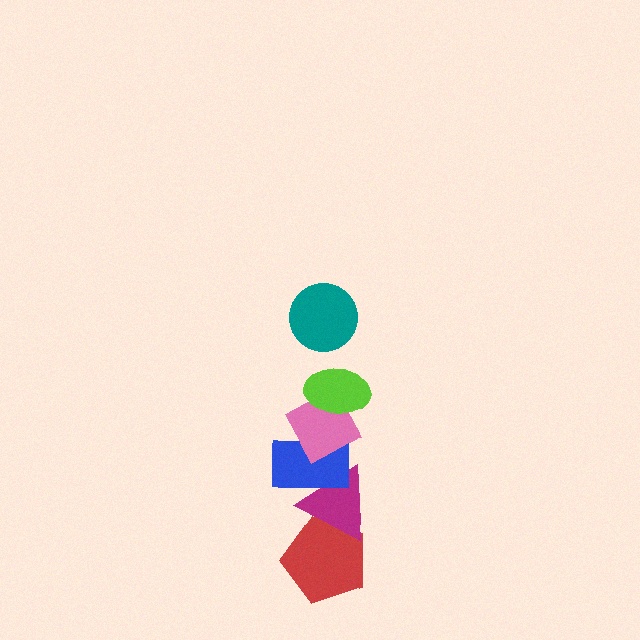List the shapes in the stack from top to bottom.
From top to bottom: the teal circle, the lime ellipse, the pink diamond, the blue rectangle, the magenta triangle, the red pentagon.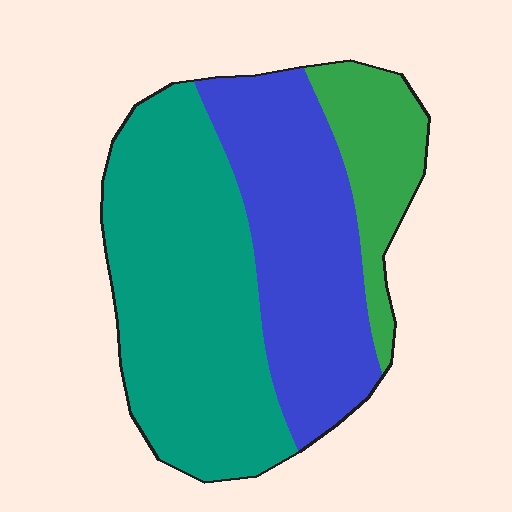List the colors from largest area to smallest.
From largest to smallest: teal, blue, green.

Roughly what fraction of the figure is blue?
Blue takes up about three eighths (3/8) of the figure.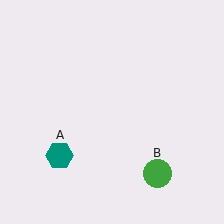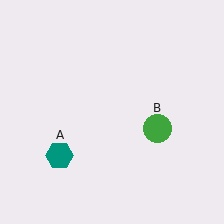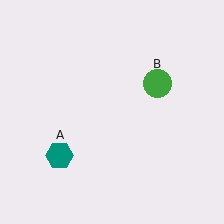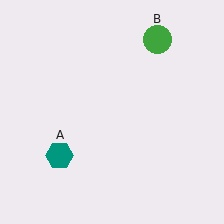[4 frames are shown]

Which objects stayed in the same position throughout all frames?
Teal hexagon (object A) remained stationary.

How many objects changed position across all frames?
1 object changed position: green circle (object B).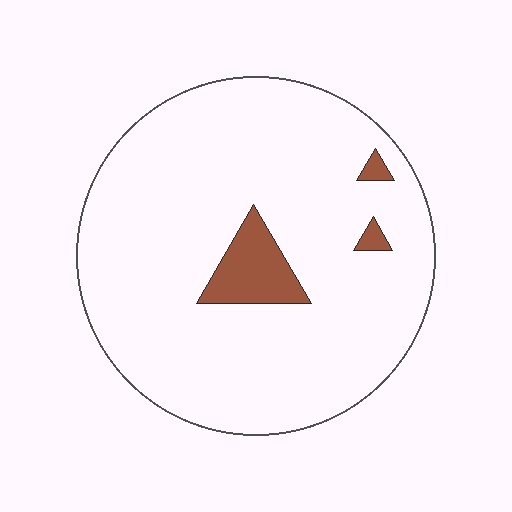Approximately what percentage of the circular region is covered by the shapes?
Approximately 5%.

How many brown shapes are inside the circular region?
3.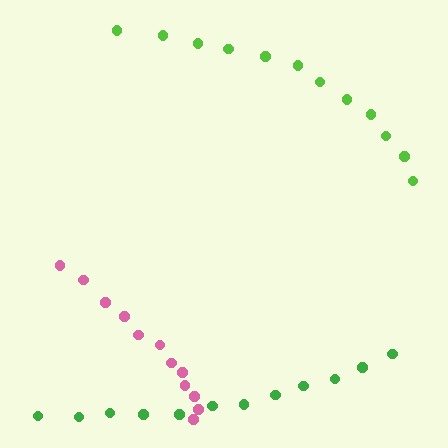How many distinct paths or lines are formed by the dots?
There are 3 distinct paths.